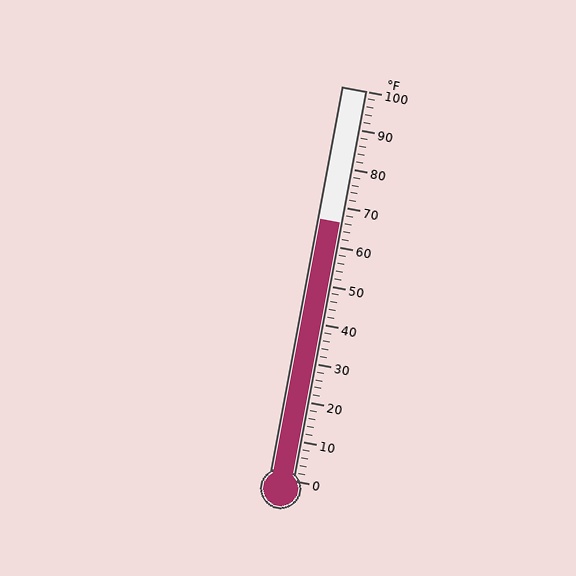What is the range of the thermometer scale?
The thermometer scale ranges from 0°F to 100°F.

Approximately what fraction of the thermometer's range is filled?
The thermometer is filled to approximately 65% of its range.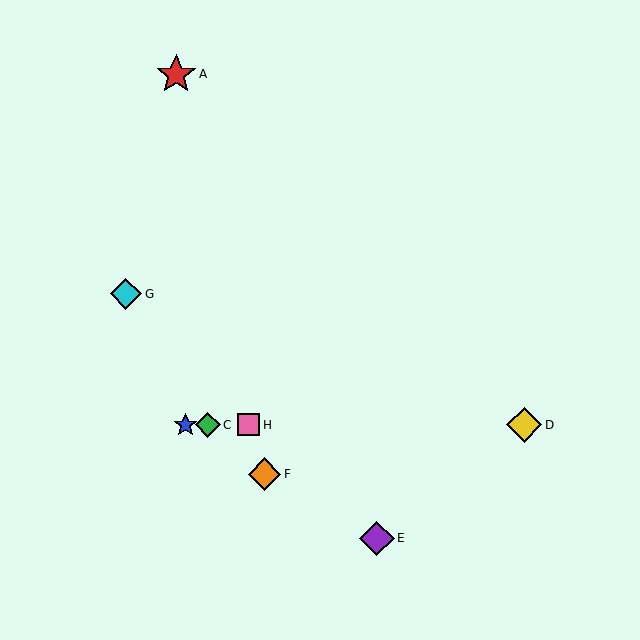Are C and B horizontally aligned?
Yes, both are at y≈425.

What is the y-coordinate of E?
Object E is at y≈538.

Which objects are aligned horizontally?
Objects B, C, D, H are aligned horizontally.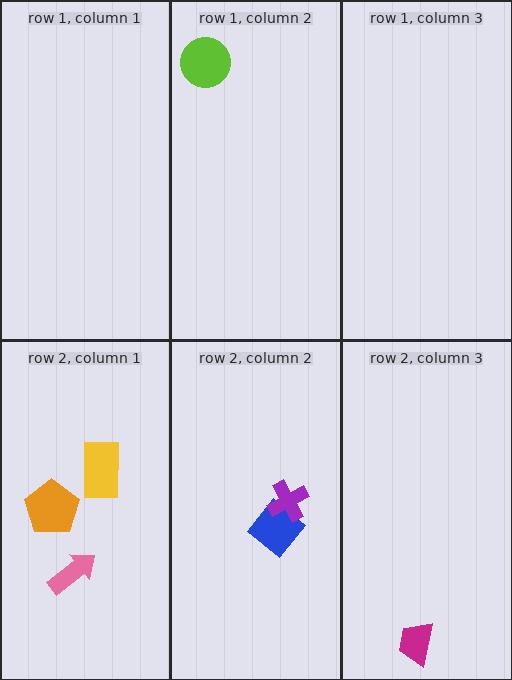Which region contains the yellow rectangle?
The row 2, column 1 region.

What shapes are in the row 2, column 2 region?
The blue diamond, the purple cross.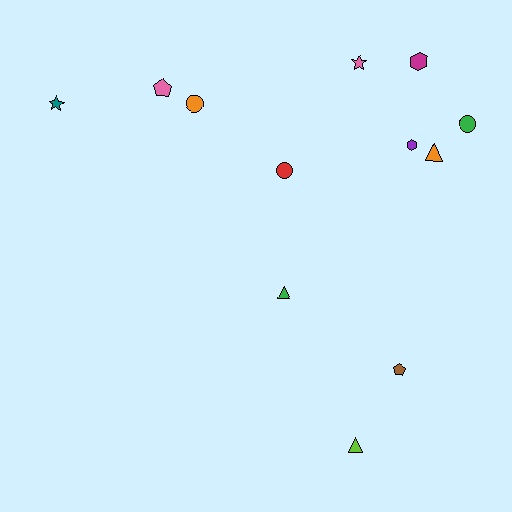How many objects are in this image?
There are 12 objects.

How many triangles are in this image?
There are 3 triangles.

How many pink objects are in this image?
There are 2 pink objects.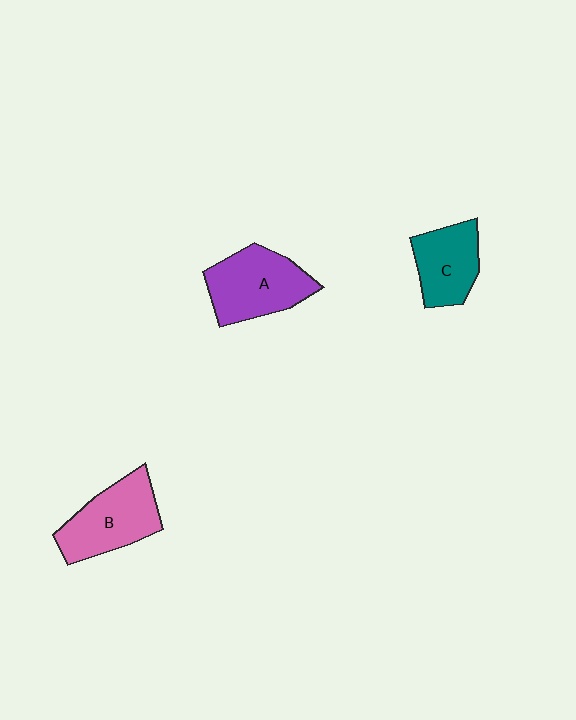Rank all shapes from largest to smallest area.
From largest to smallest: A (purple), B (pink), C (teal).